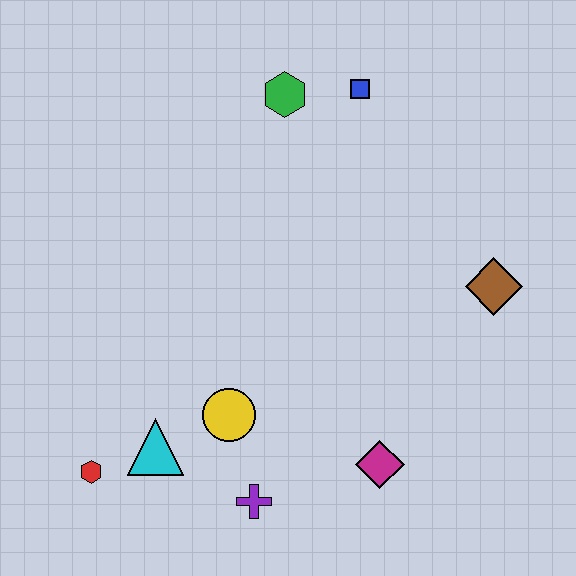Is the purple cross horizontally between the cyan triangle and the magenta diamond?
Yes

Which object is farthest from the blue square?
The red hexagon is farthest from the blue square.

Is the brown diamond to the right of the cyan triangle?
Yes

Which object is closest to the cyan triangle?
The red hexagon is closest to the cyan triangle.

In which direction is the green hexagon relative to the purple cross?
The green hexagon is above the purple cross.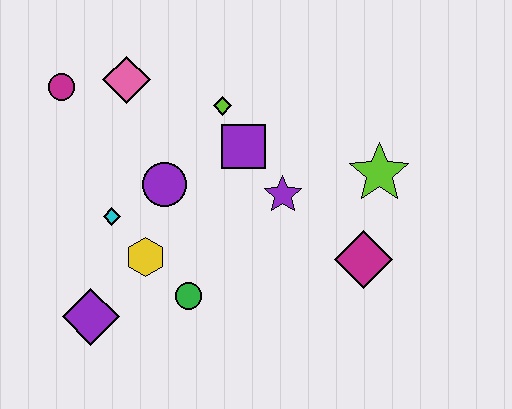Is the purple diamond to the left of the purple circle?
Yes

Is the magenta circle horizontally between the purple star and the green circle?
No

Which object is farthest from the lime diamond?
The purple diamond is farthest from the lime diamond.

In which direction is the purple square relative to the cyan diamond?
The purple square is to the right of the cyan diamond.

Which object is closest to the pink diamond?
The magenta circle is closest to the pink diamond.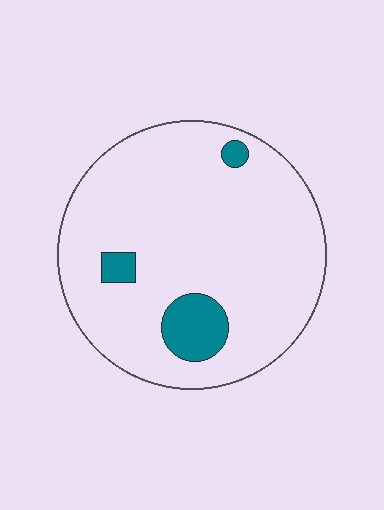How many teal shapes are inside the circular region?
3.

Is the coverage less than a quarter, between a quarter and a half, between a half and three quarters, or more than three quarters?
Less than a quarter.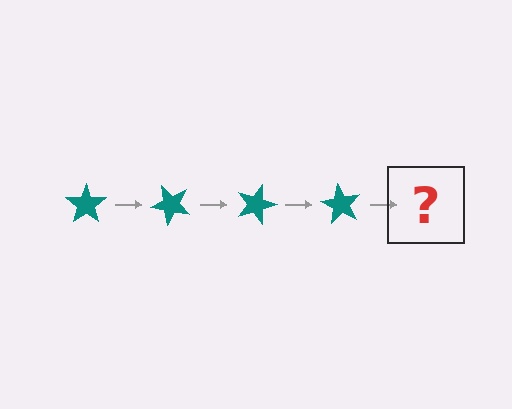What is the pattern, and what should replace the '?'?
The pattern is that the star rotates 45 degrees each step. The '?' should be a teal star rotated 180 degrees.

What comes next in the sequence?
The next element should be a teal star rotated 180 degrees.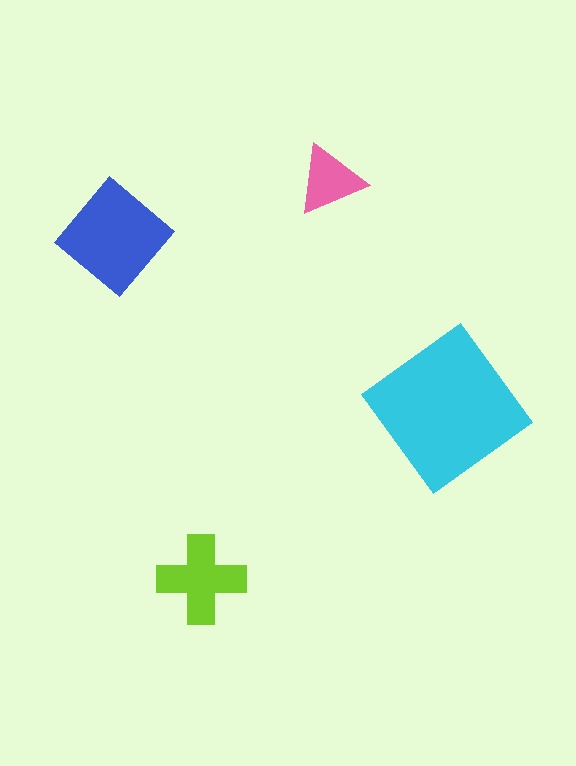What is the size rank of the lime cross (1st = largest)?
3rd.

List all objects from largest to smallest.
The cyan diamond, the blue diamond, the lime cross, the pink triangle.